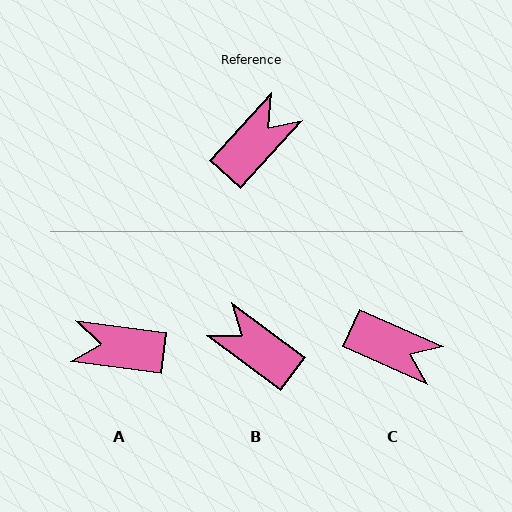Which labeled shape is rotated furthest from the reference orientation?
A, about 125 degrees away.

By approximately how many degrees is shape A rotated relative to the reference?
Approximately 125 degrees counter-clockwise.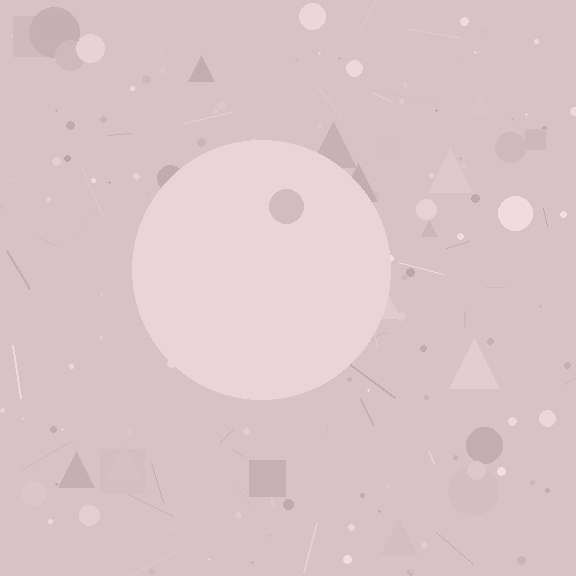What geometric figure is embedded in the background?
A circle is embedded in the background.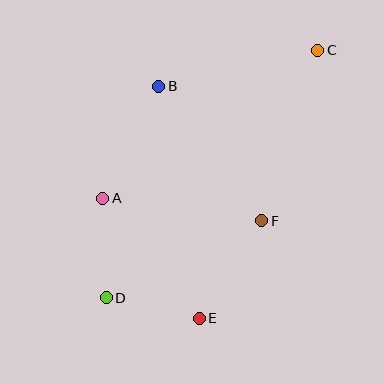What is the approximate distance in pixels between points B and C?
The distance between B and C is approximately 163 pixels.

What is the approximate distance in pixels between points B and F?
The distance between B and F is approximately 169 pixels.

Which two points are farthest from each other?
Points C and D are farthest from each other.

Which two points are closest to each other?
Points D and E are closest to each other.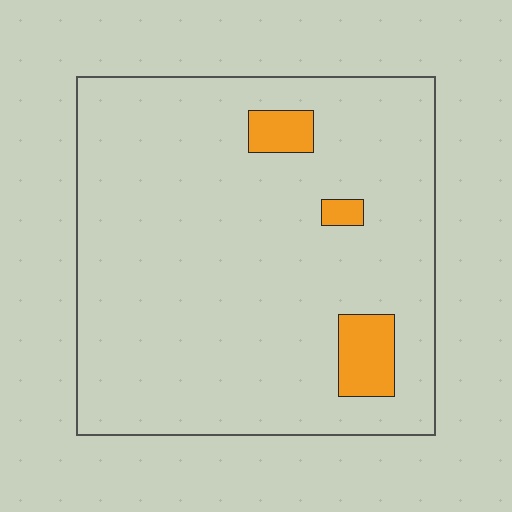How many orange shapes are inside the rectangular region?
3.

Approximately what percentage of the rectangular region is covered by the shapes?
Approximately 5%.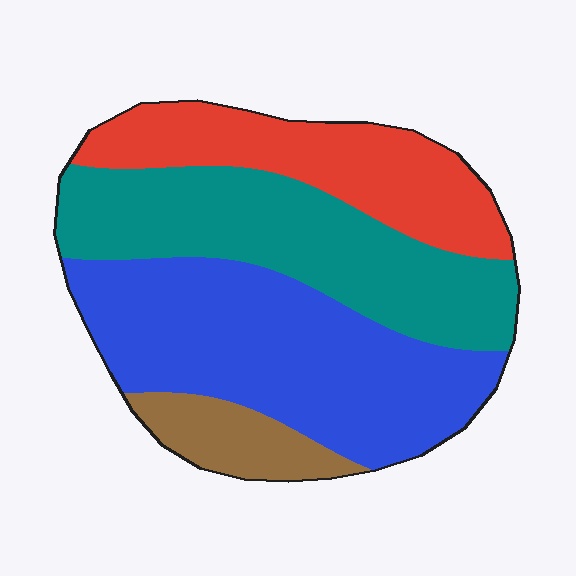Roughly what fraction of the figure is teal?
Teal covers 31% of the figure.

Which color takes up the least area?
Brown, at roughly 10%.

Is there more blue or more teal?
Blue.